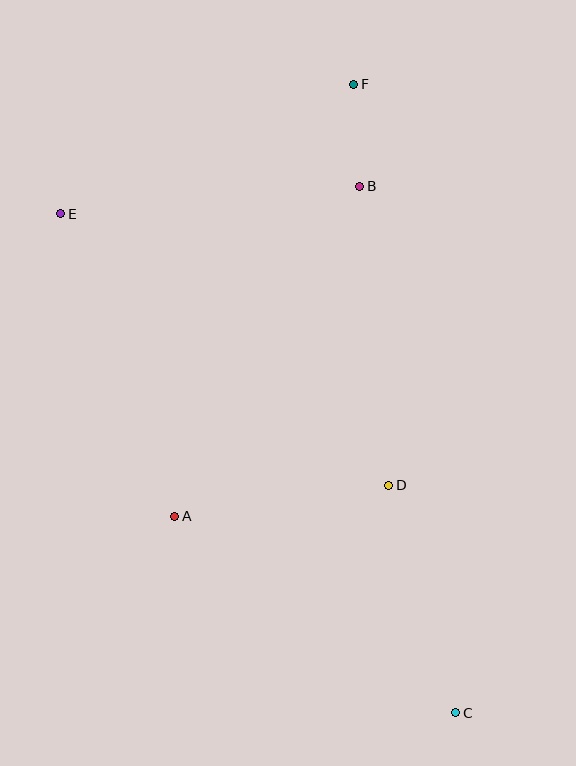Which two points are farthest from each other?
Points C and F are farthest from each other.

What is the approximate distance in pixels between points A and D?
The distance between A and D is approximately 216 pixels.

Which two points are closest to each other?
Points B and F are closest to each other.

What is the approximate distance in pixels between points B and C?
The distance between B and C is approximately 535 pixels.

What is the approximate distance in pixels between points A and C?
The distance between A and C is approximately 343 pixels.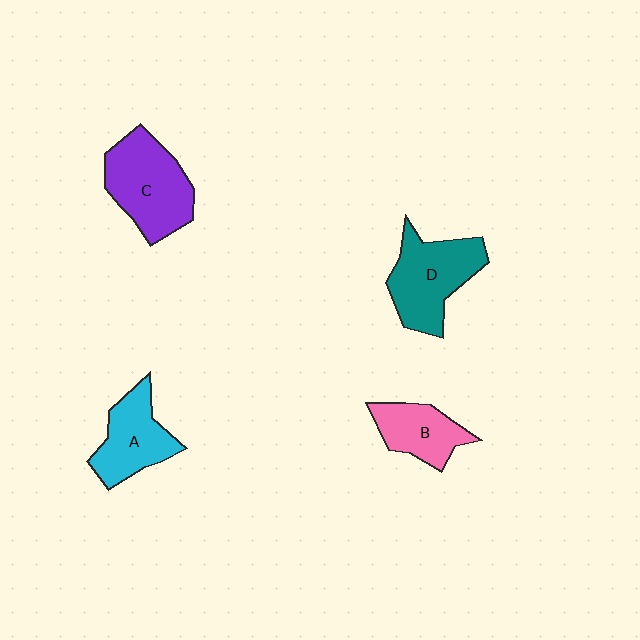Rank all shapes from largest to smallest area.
From largest to smallest: C (purple), D (teal), A (cyan), B (pink).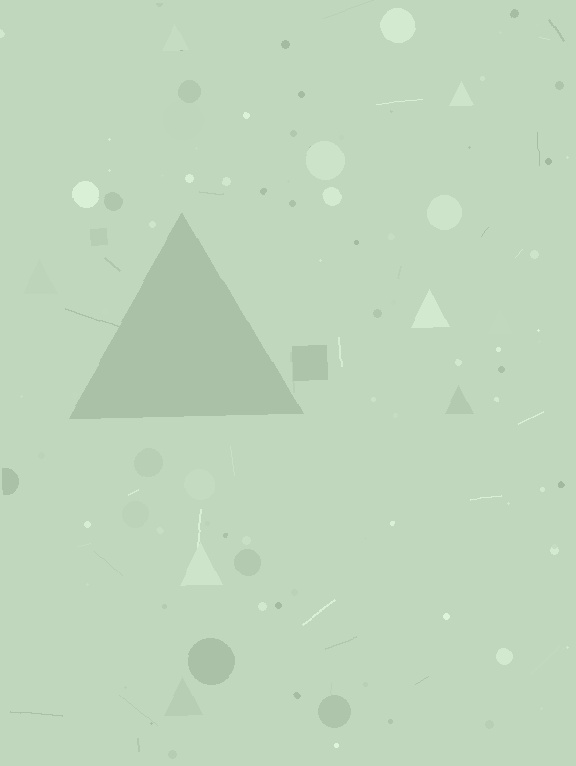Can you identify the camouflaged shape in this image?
The camouflaged shape is a triangle.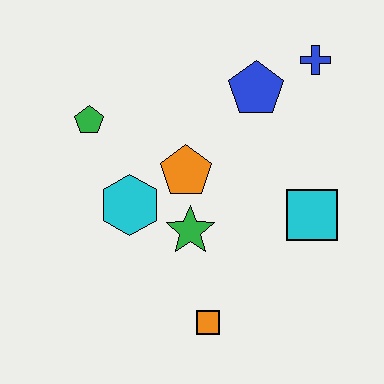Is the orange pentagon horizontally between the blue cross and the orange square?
No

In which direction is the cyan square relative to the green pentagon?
The cyan square is to the right of the green pentagon.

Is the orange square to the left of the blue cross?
Yes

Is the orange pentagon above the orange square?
Yes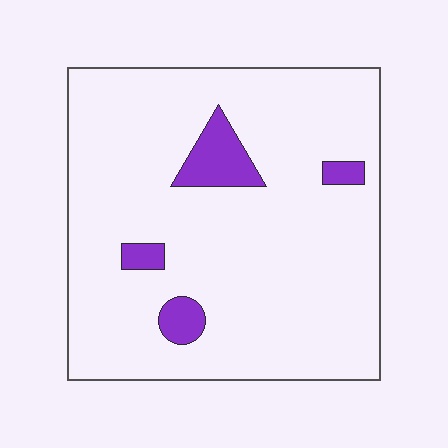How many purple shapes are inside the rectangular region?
4.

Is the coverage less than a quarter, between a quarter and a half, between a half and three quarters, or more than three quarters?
Less than a quarter.